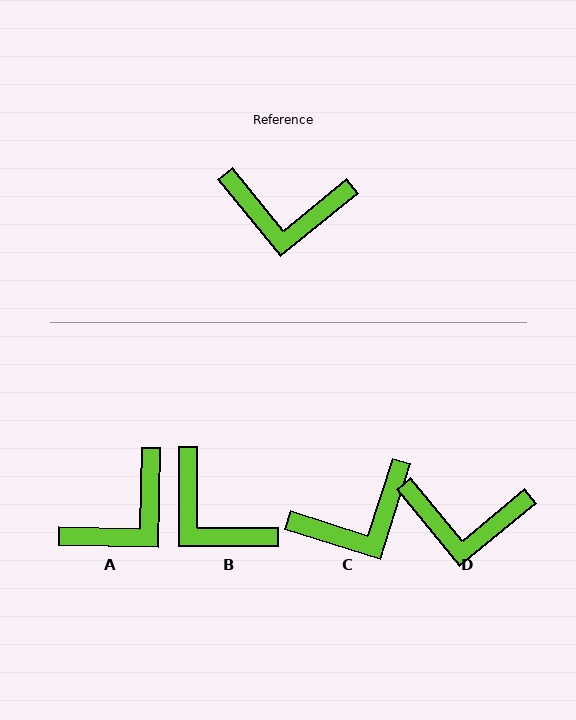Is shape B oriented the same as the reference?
No, it is off by about 39 degrees.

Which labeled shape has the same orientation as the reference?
D.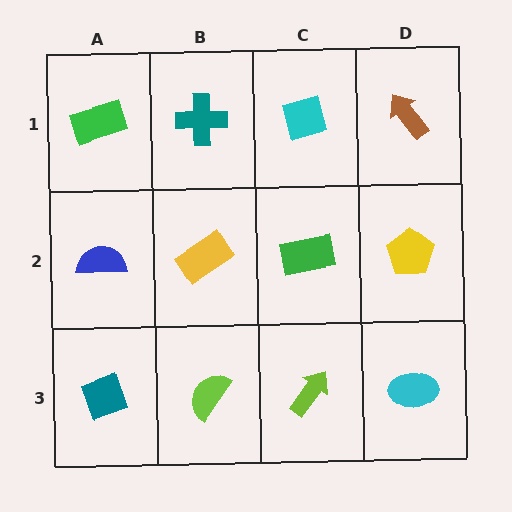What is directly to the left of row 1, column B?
A green rectangle.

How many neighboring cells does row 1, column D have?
2.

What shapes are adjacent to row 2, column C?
A cyan diamond (row 1, column C), a lime arrow (row 3, column C), a yellow rectangle (row 2, column B), a yellow pentagon (row 2, column D).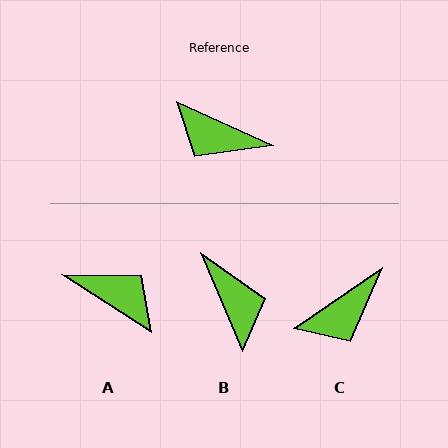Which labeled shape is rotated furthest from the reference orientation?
A, about 171 degrees away.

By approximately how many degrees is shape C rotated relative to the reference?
Approximately 59 degrees counter-clockwise.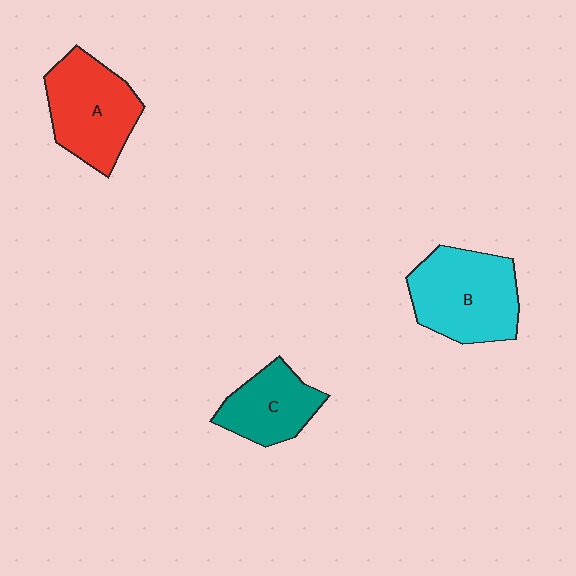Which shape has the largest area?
Shape B (cyan).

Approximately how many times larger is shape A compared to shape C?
Approximately 1.4 times.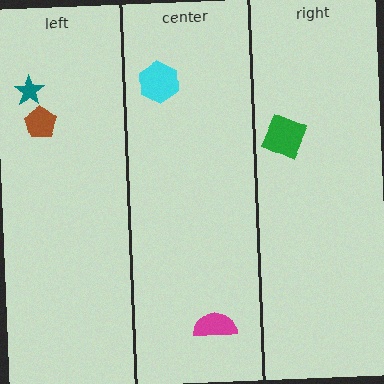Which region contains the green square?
The right region.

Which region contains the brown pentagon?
The left region.